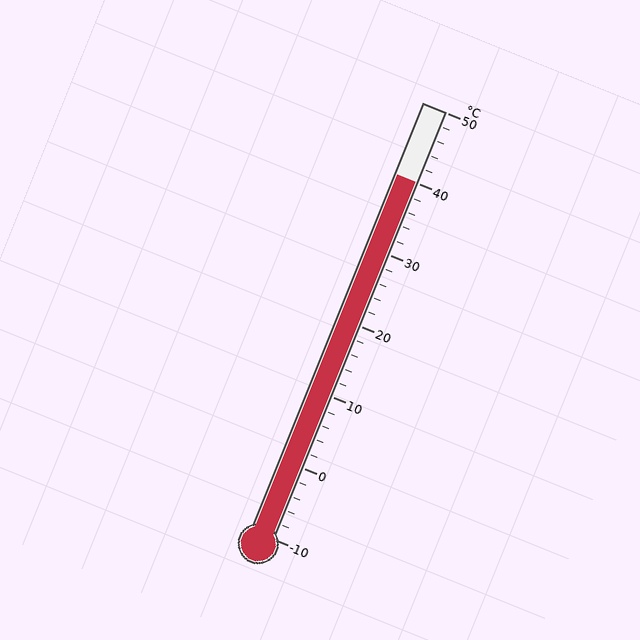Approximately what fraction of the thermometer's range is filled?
The thermometer is filled to approximately 85% of its range.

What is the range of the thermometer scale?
The thermometer scale ranges from -10°C to 50°C.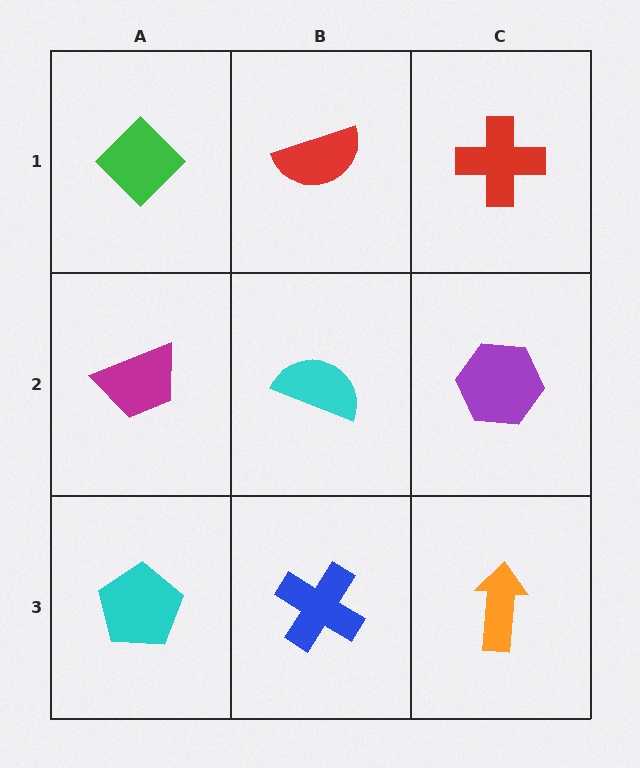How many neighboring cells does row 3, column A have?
2.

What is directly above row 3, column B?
A cyan semicircle.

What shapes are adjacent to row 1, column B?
A cyan semicircle (row 2, column B), a green diamond (row 1, column A), a red cross (row 1, column C).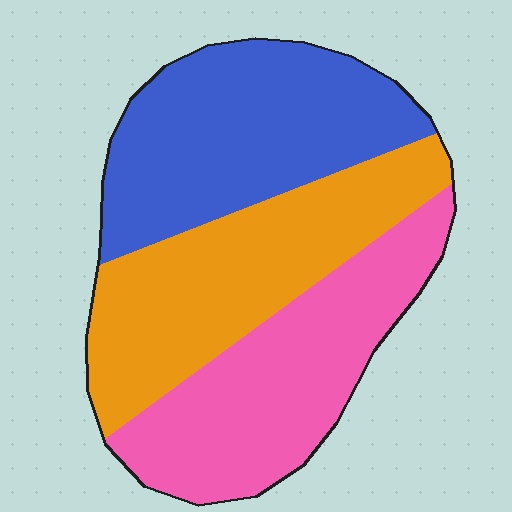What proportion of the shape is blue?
Blue covers 34% of the shape.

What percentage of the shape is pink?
Pink covers 32% of the shape.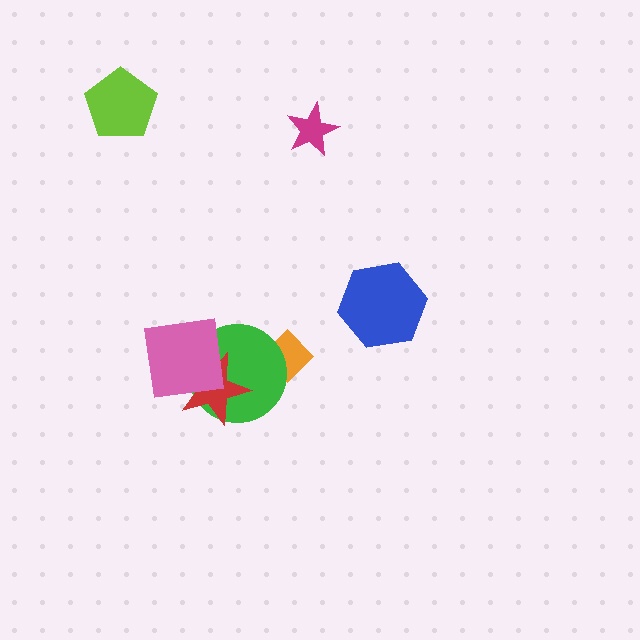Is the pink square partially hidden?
No, no other shape covers it.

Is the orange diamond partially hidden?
Yes, it is partially covered by another shape.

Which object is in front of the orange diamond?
The green circle is in front of the orange diamond.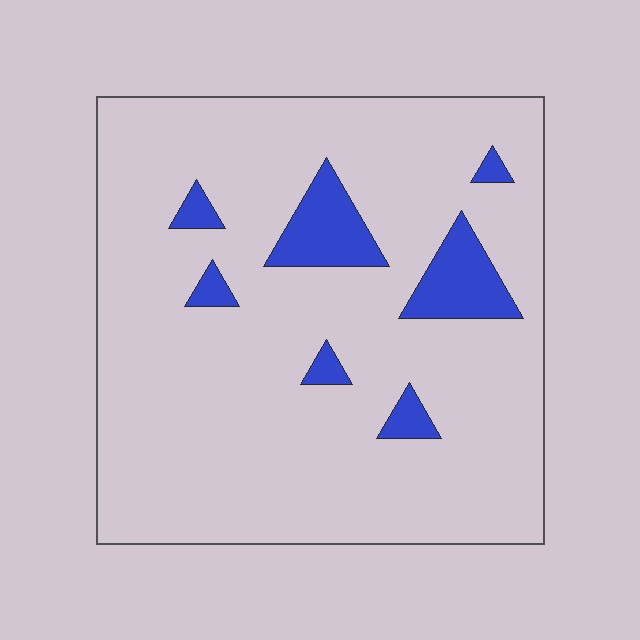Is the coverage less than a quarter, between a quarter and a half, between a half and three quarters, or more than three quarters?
Less than a quarter.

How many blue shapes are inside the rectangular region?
7.